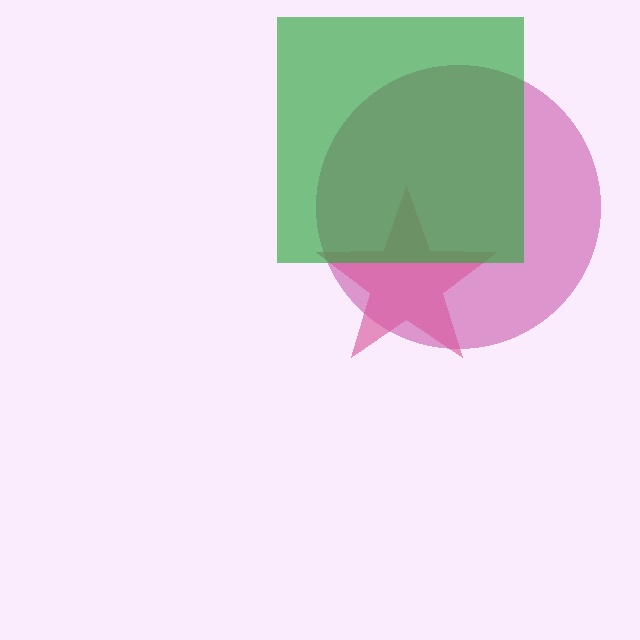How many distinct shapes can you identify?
There are 3 distinct shapes: a magenta circle, a pink star, a green square.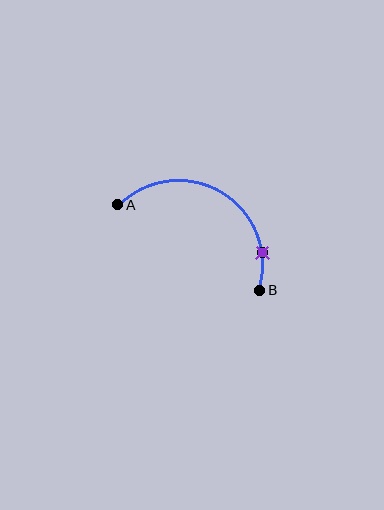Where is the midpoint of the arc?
The arc midpoint is the point on the curve farthest from the straight line joining A and B. It sits above that line.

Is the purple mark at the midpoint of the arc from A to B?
No. The purple mark lies on the arc but is closer to endpoint B. The arc midpoint would be at the point on the curve equidistant along the arc from both A and B.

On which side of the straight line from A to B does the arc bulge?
The arc bulges above the straight line connecting A and B.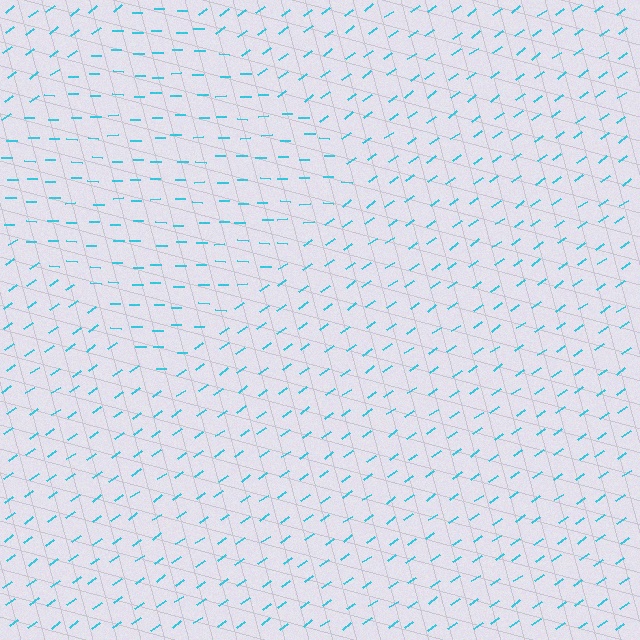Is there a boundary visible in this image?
Yes, there is a texture boundary formed by a change in line orientation.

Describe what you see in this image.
The image is filled with small cyan line segments. A diamond region in the image has lines oriented differently from the surrounding lines, creating a visible texture boundary.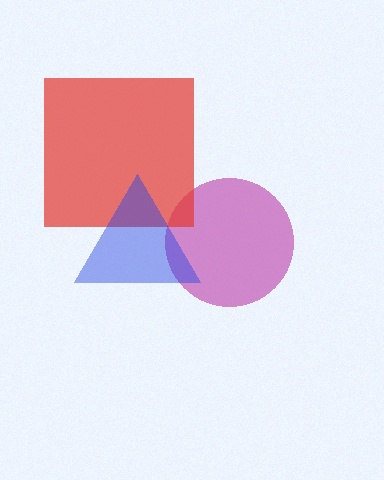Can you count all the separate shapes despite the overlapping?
Yes, there are 3 separate shapes.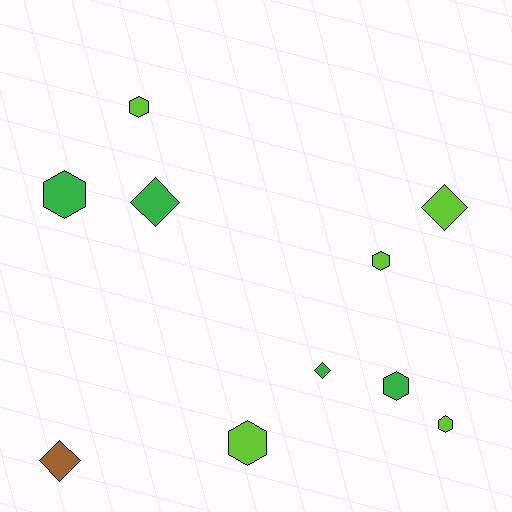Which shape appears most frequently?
Hexagon, with 6 objects.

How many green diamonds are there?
There are 2 green diamonds.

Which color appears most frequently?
Lime, with 5 objects.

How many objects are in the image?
There are 10 objects.